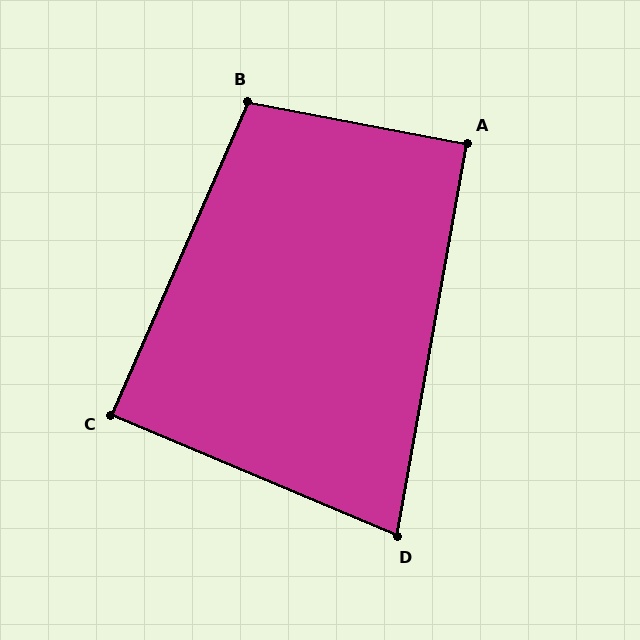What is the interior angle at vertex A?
Approximately 91 degrees (approximately right).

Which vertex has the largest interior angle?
B, at approximately 103 degrees.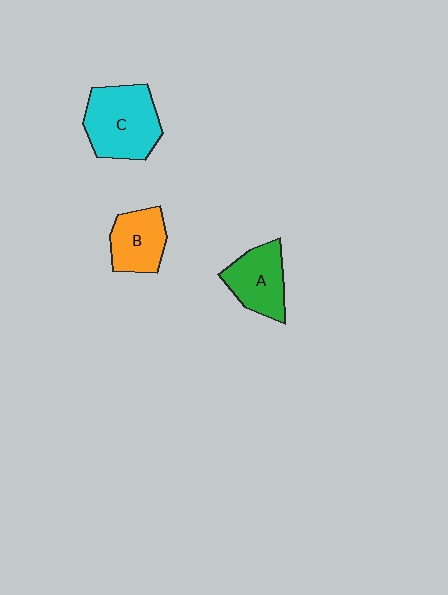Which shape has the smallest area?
Shape B (orange).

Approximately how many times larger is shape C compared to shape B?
Approximately 1.6 times.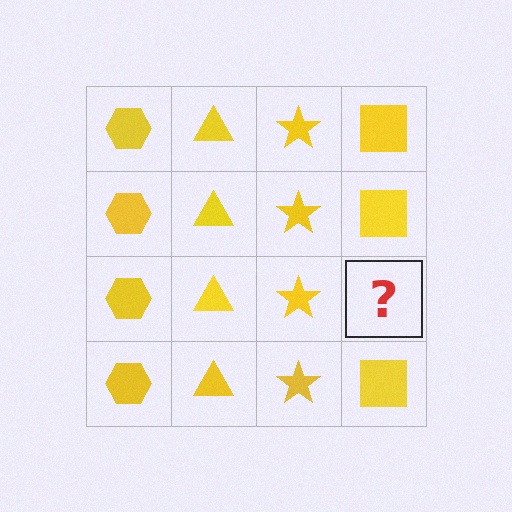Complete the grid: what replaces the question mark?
The question mark should be replaced with a yellow square.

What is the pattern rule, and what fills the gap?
The rule is that each column has a consistent shape. The gap should be filled with a yellow square.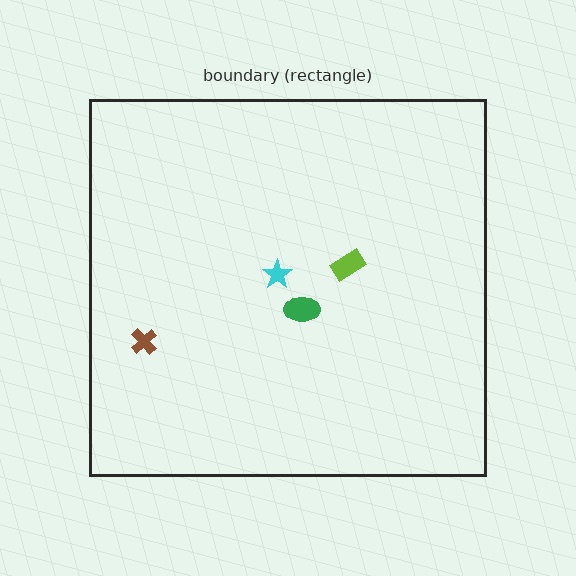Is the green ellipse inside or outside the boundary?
Inside.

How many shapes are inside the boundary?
4 inside, 0 outside.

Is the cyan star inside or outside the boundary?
Inside.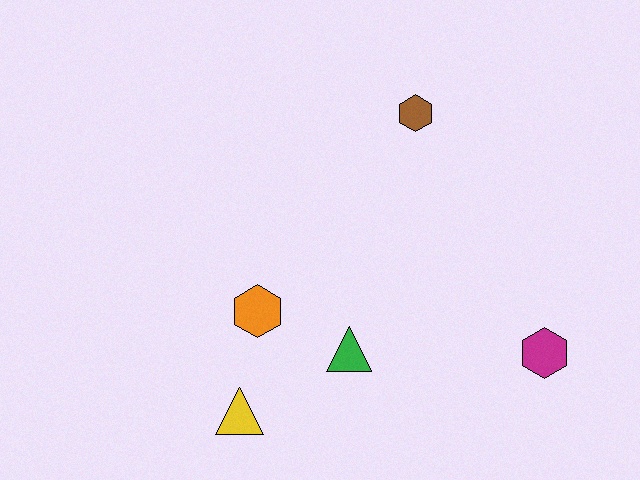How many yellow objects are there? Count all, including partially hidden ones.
There is 1 yellow object.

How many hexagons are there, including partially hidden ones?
There are 3 hexagons.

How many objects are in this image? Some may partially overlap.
There are 5 objects.